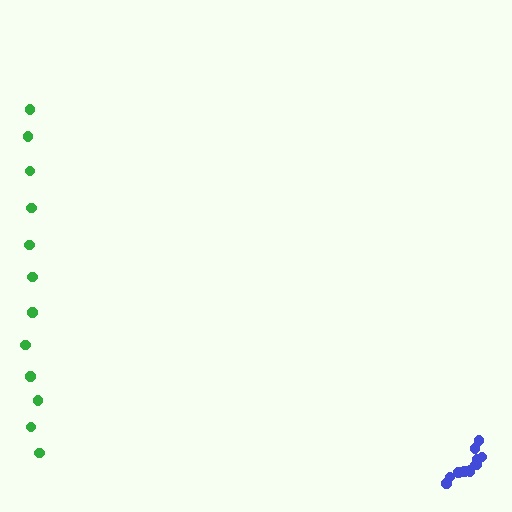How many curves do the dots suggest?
There are 2 distinct paths.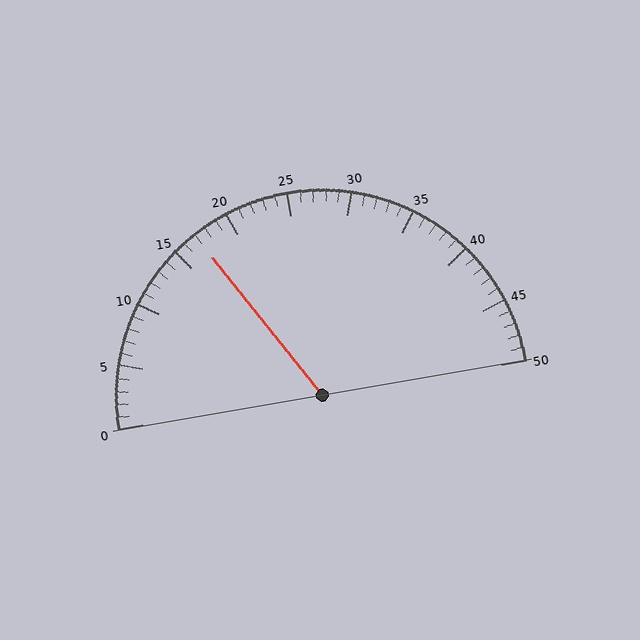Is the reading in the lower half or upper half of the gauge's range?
The reading is in the lower half of the range (0 to 50).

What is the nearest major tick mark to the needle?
The nearest major tick mark is 15.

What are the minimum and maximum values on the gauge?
The gauge ranges from 0 to 50.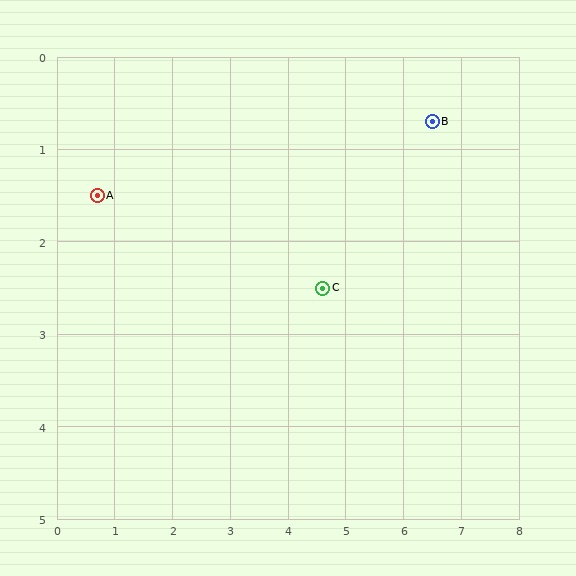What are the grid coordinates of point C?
Point C is at approximately (4.6, 2.5).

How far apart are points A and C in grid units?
Points A and C are about 4.0 grid units apart.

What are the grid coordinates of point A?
Point A is at approximately (0.7, 1.5).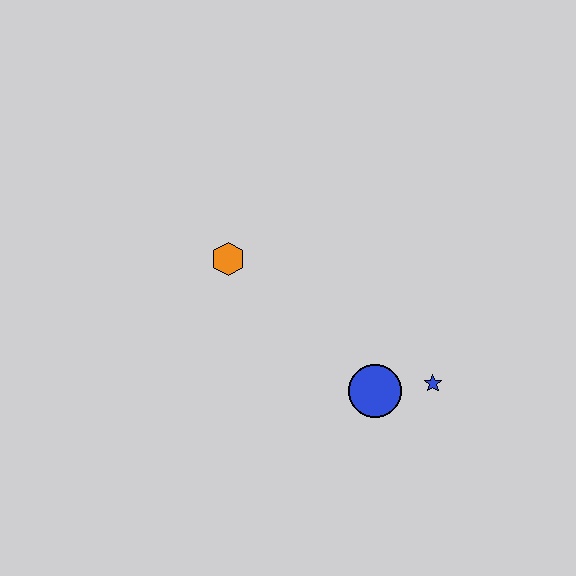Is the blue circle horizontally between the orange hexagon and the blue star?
Yes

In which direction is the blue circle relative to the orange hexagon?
The blue circle is to the right of the orange hexagon.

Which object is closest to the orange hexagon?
The blue circle is closest to the orange hexagon.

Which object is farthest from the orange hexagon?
The blue star is farthest from the orange hexagon.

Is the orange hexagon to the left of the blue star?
Yes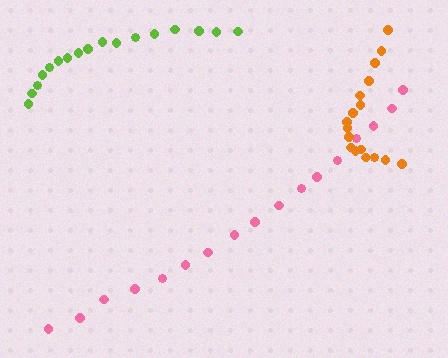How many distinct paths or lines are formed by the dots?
There are 3 distinct paths.